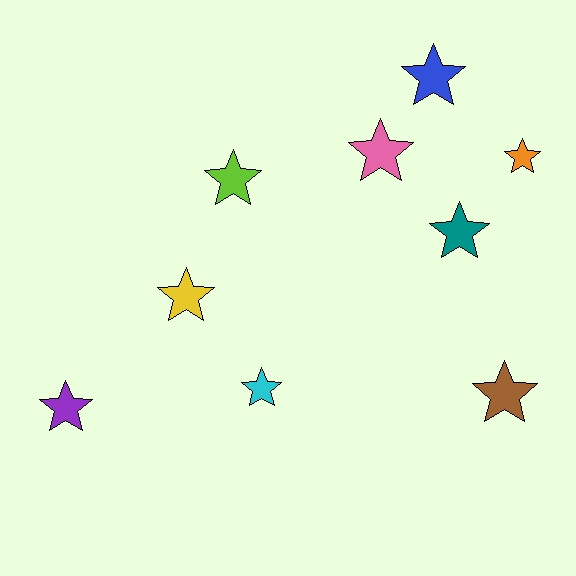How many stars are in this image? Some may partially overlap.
There are 9 stars.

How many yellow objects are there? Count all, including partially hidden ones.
There is 1 yellow object.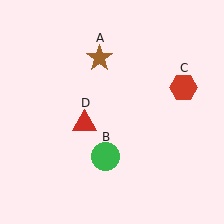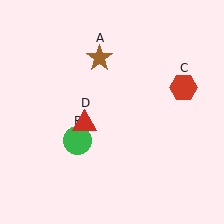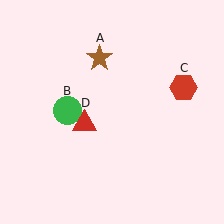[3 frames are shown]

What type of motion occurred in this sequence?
The green circle (object B) rotated clockwise around the center of the scene.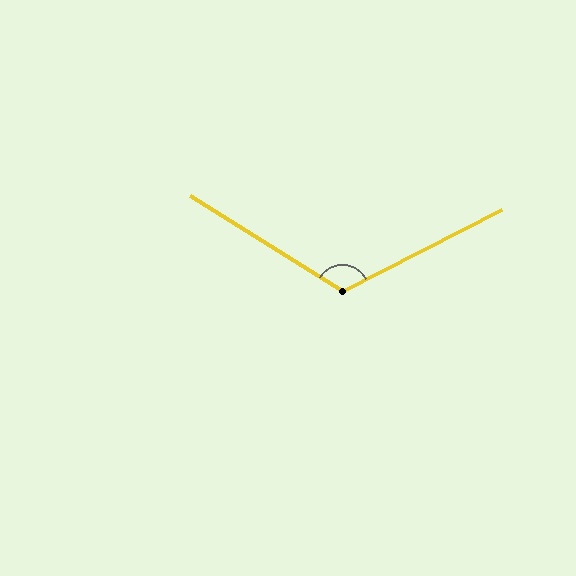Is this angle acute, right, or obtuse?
It is obtuse.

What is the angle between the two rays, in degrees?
Approximately 121 degrees.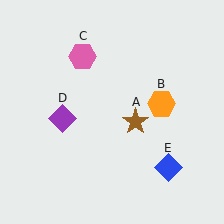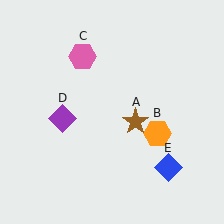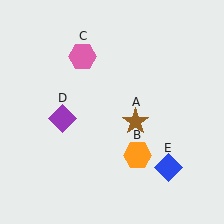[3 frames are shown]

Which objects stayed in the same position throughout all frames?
Brown star (object A) and pink hexagon (object C) and purple diamond (object D) and blue diamond (object E) remained stationary.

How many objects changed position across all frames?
1 object changed position: orange hexagon (object B).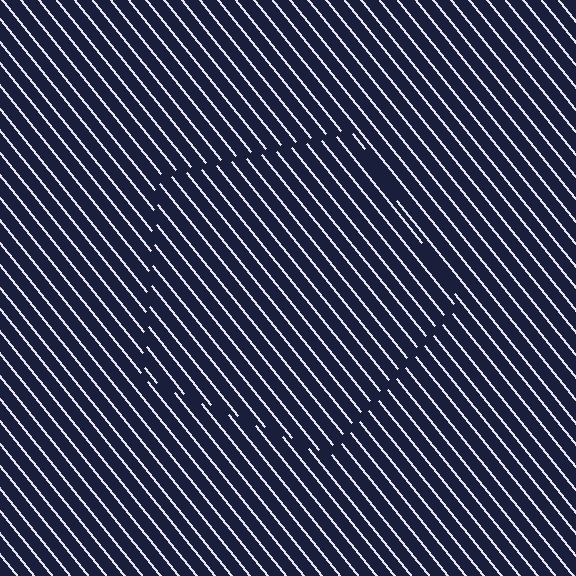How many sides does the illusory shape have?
5 sides — the line-ends trace a pentagon.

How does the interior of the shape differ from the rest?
The interior of the shape contains the same grating, shifted by half a period — the contour is defined by the phase discontinuity where line-ends from the inner and outer gratings abut.